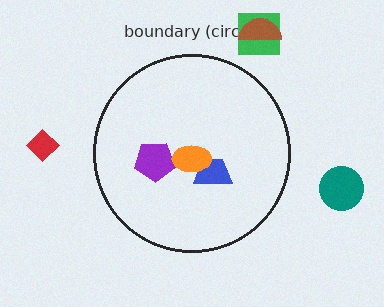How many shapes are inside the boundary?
3 inside, 4 outside.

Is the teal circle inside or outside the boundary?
Outside.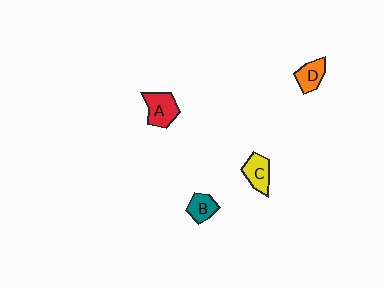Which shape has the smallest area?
Shape B (teal).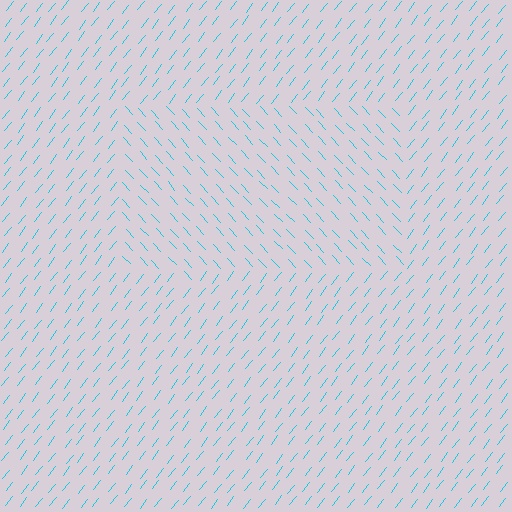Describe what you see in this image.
The image is filled with small cyan line segments. A rectangle region in the image has lines oriented differently from the surrounding lines, creating a visible texture boundary.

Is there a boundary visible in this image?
Yes, there is a texture boundary formed by a change in line orientation.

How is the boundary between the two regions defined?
The boundary is defined purely by a change in line orientation (approximately 81 degrees difference). All lines are the same color and thickness.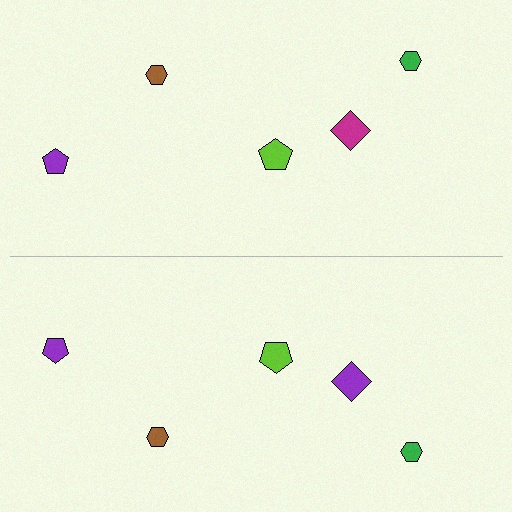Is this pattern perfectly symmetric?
No, the pattern is not perfectly symmetric. The purple diamond on the bottom side breaks the symmetry — its mirror counterpart is magenta.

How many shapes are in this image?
There are 10 shapes in this image.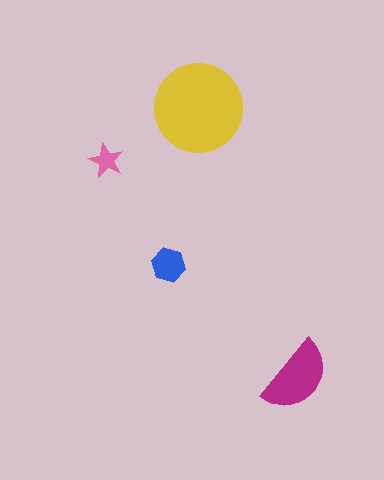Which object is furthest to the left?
The pink star is leftmost.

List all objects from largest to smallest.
The yellow circle, the magenta semicircle, the blue hexagon, the pink star.